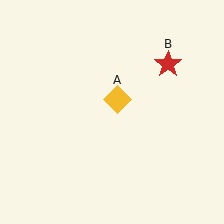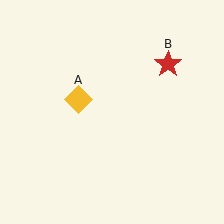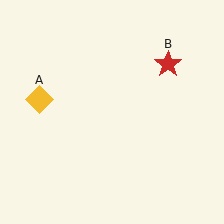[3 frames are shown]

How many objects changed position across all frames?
1 object changed position: yellow diamond (object A).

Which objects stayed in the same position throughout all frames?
Red star (object B) remained stationary.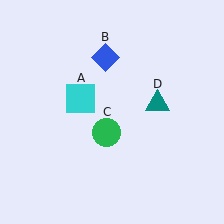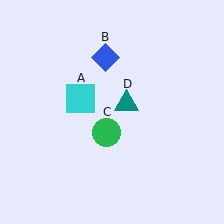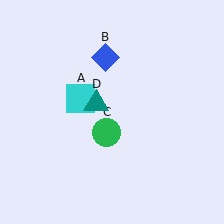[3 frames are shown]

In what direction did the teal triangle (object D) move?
The teal triangle (object D) moved left.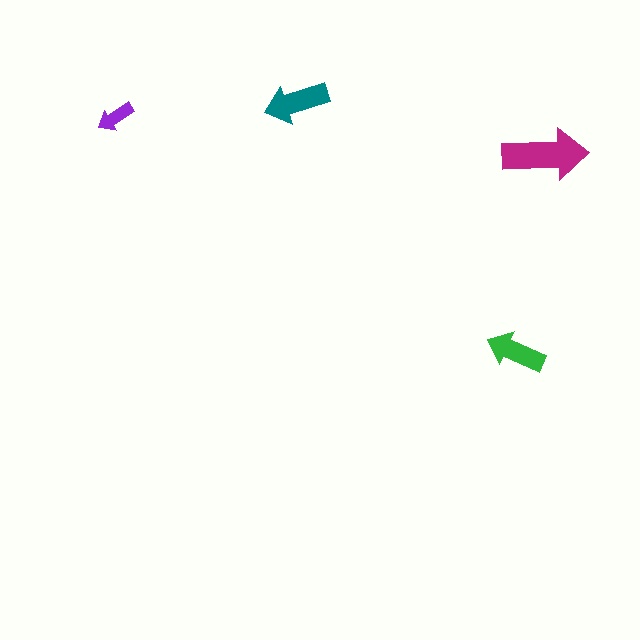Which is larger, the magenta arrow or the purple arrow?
The magenta one.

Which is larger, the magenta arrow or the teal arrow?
The magenta one.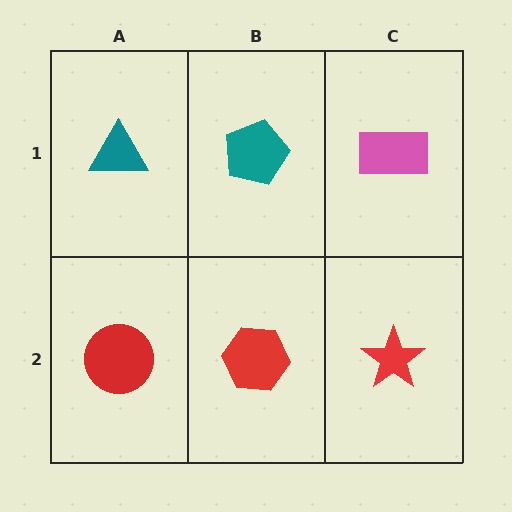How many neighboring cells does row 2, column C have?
2.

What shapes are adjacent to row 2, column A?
A teal triangle (row 1, column A), a red hexagon (row 2, column B).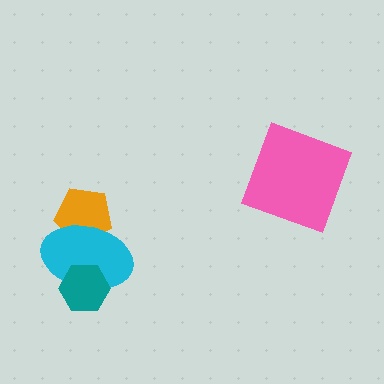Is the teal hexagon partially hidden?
No, no other shape covers it.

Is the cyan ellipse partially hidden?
Yes, it is partially covered by another shape.